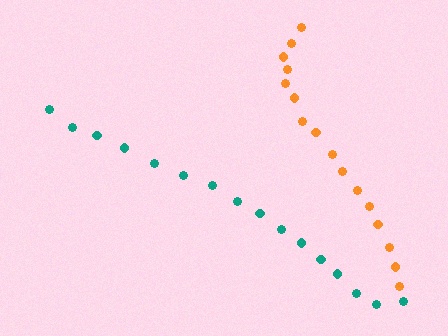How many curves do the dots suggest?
There are 2 distinct paths.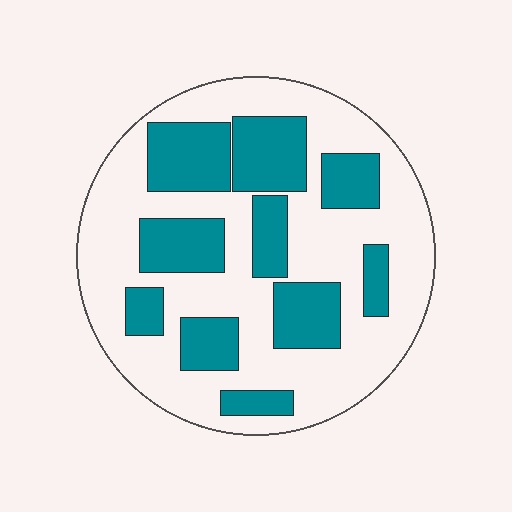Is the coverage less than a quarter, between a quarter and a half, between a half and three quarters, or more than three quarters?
Between a quarter and a half.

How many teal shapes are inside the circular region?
10.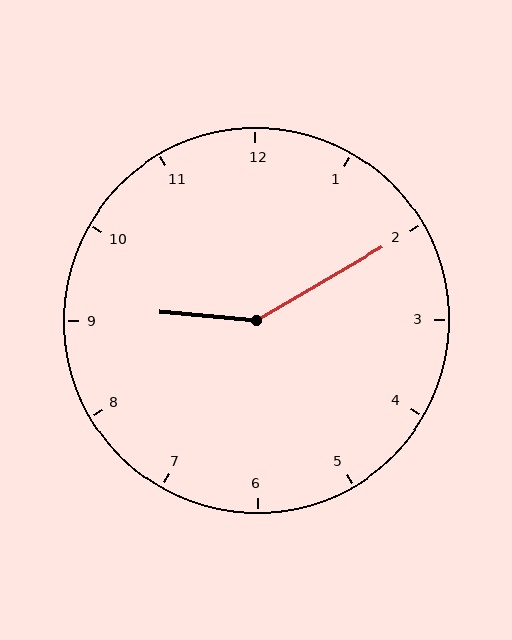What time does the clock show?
9:10.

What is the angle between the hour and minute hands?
Approximately 145 degrees.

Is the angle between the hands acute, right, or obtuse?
It is obtuse.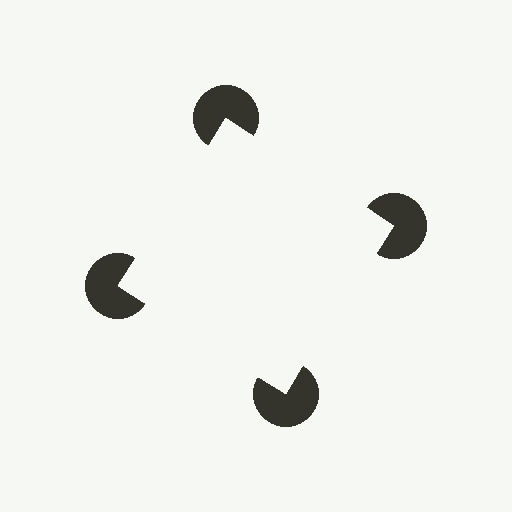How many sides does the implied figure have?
4 sides.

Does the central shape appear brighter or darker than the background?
It typically appears slightly brighter than the background, even though no actual brightness change is drawn.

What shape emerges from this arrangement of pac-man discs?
An illusory square — its edges are inferred from the aligned wedge cuts in the pac-man discs, not physically drawn.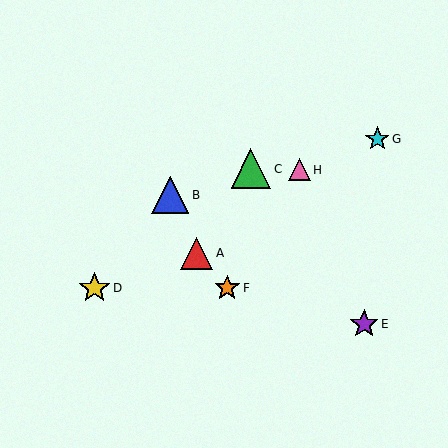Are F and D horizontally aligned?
Yes, both are at y≈288.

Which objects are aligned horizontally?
Objects D, F are aligned horizontally.